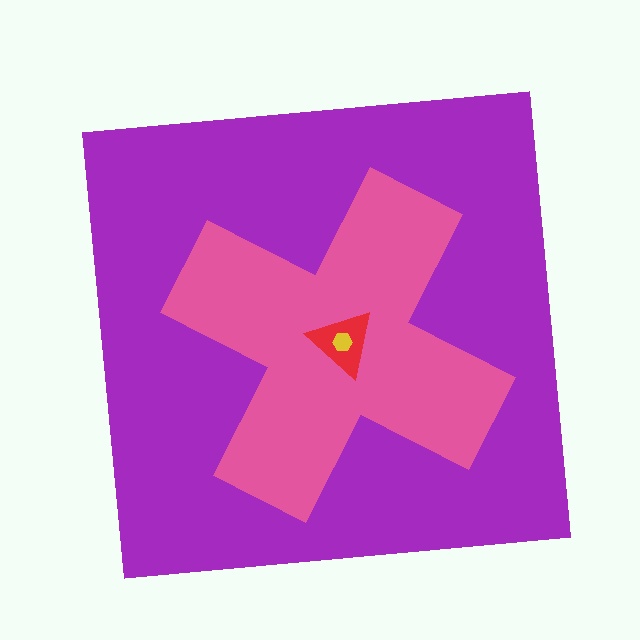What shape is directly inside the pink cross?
The red triangle.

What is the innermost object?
The yellow hexagon.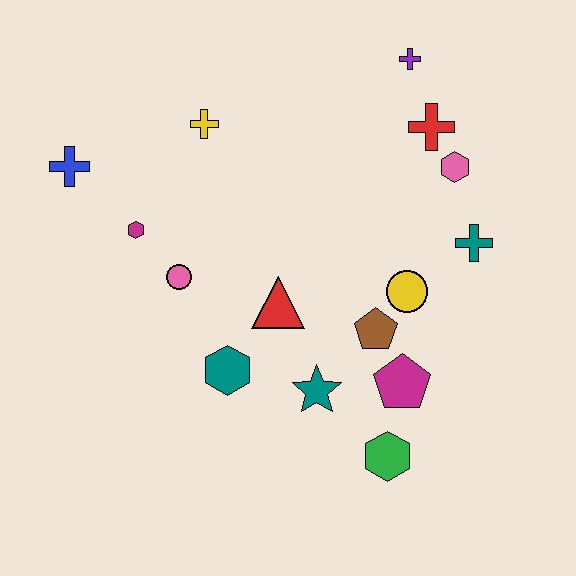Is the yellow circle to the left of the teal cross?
Yes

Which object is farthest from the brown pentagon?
The blue cross is farthest from the brown pentagon.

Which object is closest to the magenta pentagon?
The brown pentagon is closest to the magenta pentagon.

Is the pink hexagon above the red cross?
No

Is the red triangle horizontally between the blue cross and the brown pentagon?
Yes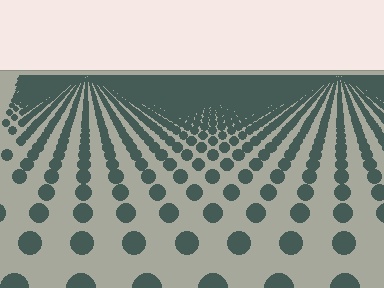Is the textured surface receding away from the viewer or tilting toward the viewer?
The surface is receding away from the viewer. Texture elements get smaller and denser toward the top.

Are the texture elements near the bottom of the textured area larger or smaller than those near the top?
Larger. Near the bottom, elements are closer to the viewer and appear at a bigger on-screen size.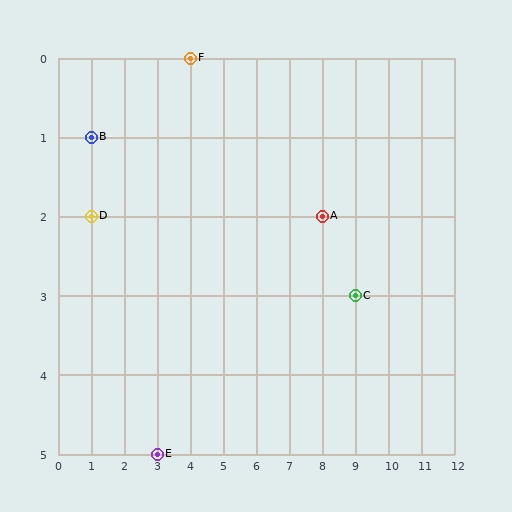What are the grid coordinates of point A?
Point A is at grid coordinates (8, 2).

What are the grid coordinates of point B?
Point B is at grid coordinates (1, 1).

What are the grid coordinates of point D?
Point D is at grid coordinates (1, 2).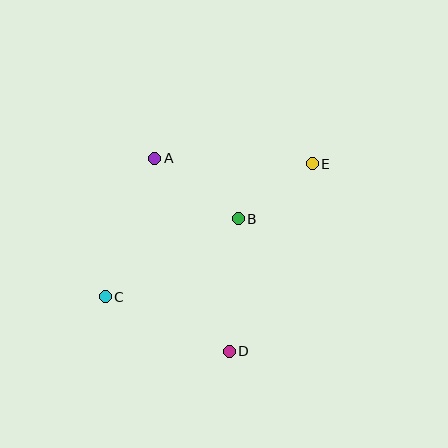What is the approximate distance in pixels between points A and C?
The distance between A and C is approximately 147 pixels.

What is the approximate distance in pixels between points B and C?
The distance between B and C is approximately 154 pixels.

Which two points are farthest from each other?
Points C and E are farthest from each other.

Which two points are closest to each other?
Points B and E are closest to each other.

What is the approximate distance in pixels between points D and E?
The distance between D and E is approximately 205 pixels.